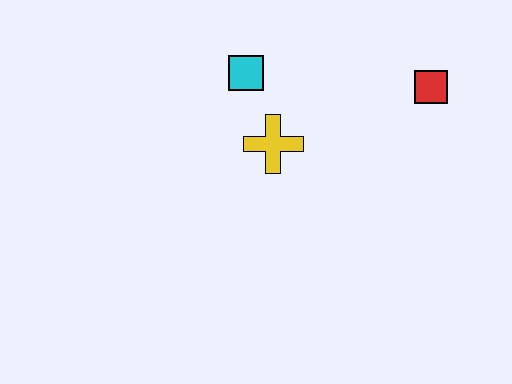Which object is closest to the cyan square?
The yellow cross is closest to the cyan square.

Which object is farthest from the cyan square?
The red square is farthest from the cyan square.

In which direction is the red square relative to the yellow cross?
The red square is to the right of the yellow cross.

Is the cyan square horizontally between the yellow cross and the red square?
No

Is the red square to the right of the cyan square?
Yes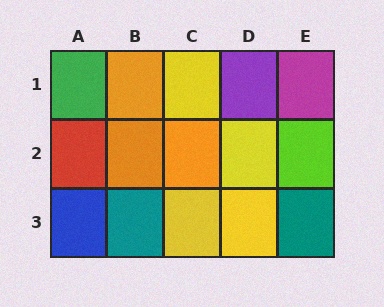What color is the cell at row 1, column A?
Green.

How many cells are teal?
2 cells are teal.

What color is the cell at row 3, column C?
Yellow.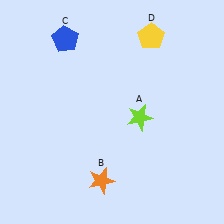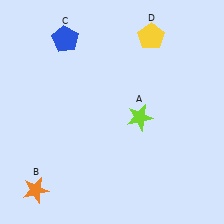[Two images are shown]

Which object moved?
The orange star (B) moved left.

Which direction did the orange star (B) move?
The orange star (B) moved left.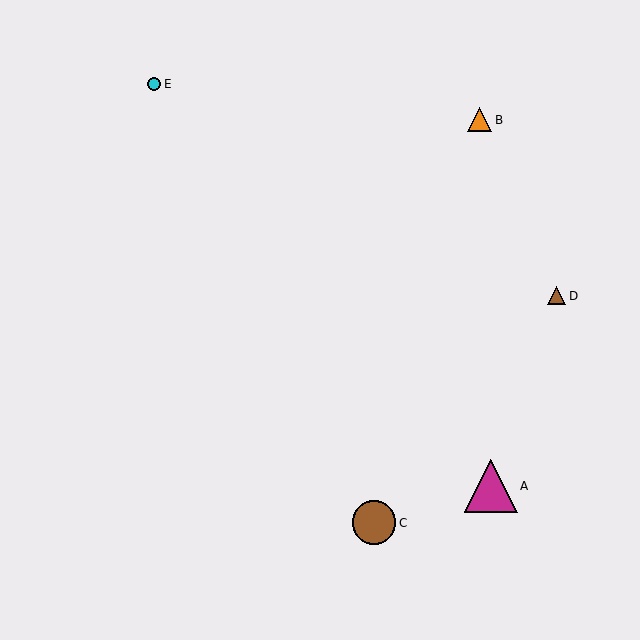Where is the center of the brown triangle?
The center of the brown triangle is at (557, 296).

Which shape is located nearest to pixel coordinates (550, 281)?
The brown triangle (labeled D) at (557, 296) is nearest to that location.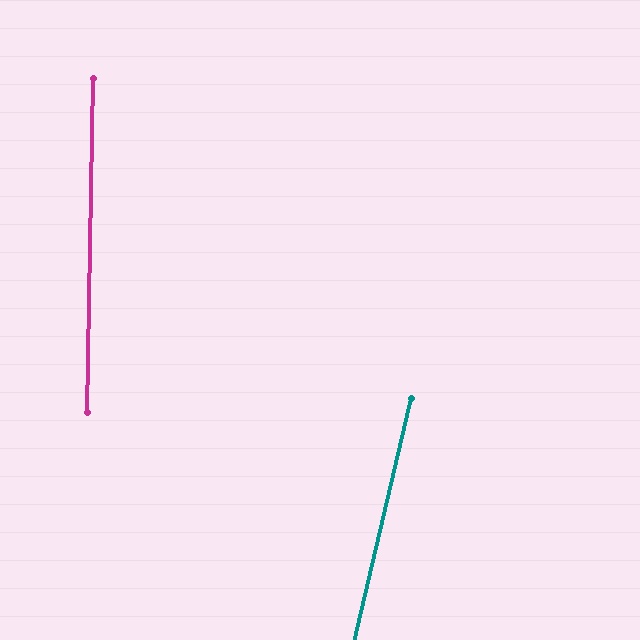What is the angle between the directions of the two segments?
Approximately 12 degrees.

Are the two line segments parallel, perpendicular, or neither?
Neither parallel nor perpendicular — they differ by about 12°.